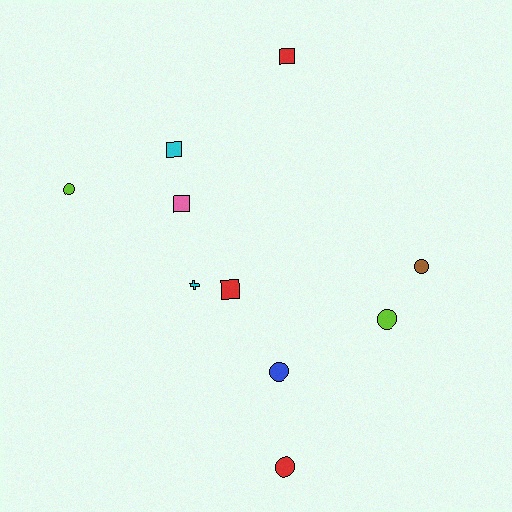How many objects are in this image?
There are 10 objects.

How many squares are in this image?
There are 4 squares.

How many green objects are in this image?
There are no green objects.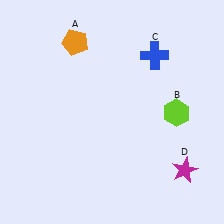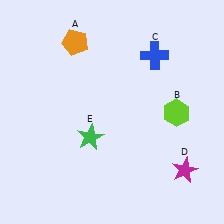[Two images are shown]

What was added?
A green star (E) was added in Image 2.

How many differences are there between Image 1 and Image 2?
There is 1 difference between the two images.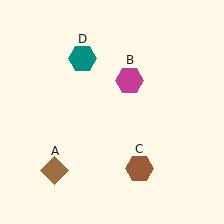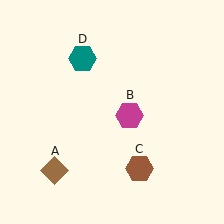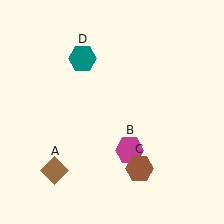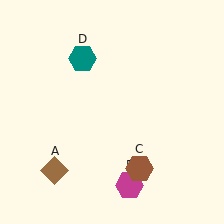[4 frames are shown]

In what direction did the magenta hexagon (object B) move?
The magenta hexagon (object B) moved down.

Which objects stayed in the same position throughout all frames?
Brown diamond (object A) and brown hexagon (object C) and teal hexagon (object D) remained stationary.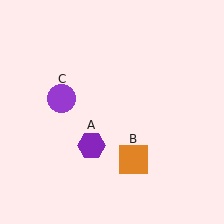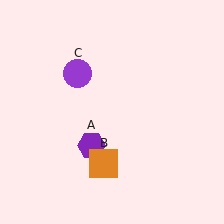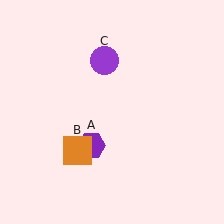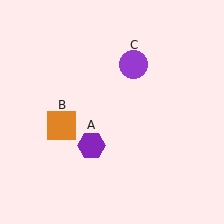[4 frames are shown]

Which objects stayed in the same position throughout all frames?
Purple hexagon (object A) remained stationary.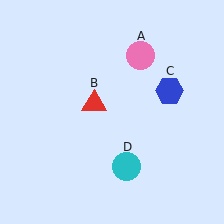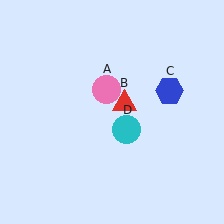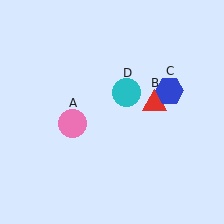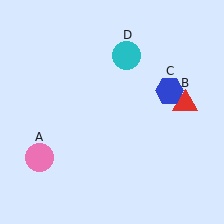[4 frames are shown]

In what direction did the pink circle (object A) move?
The pink circle (object A) moved down and to the left.